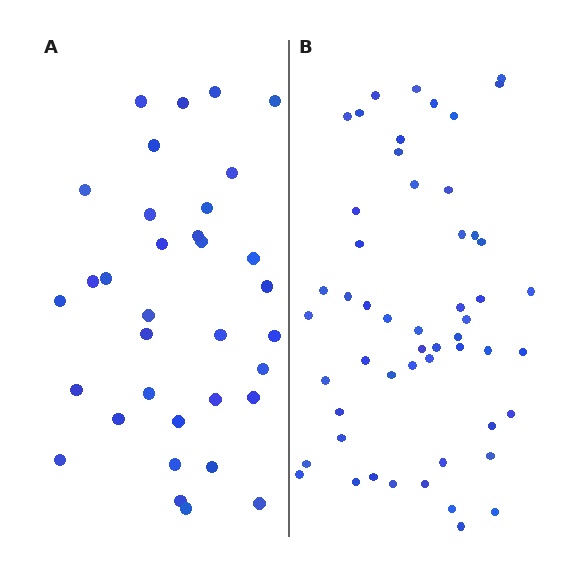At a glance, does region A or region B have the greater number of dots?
Region B (the right region) has more dots.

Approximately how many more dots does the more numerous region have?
Region B has approximately 20 more dots than region A.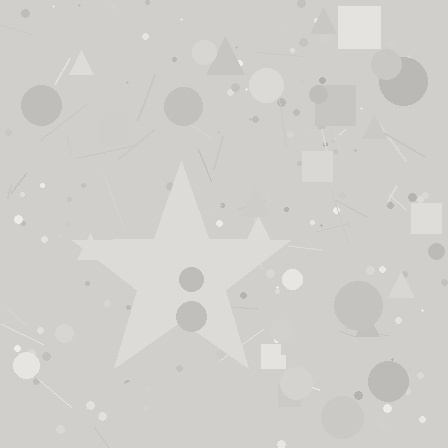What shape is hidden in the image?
A star is hidden in the image.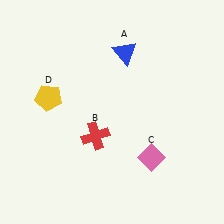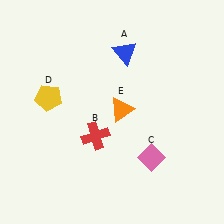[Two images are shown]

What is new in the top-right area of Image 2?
An orange triangle (E) was added in the top-right area of Image 2.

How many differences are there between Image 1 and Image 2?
There is 1 difference between the two images.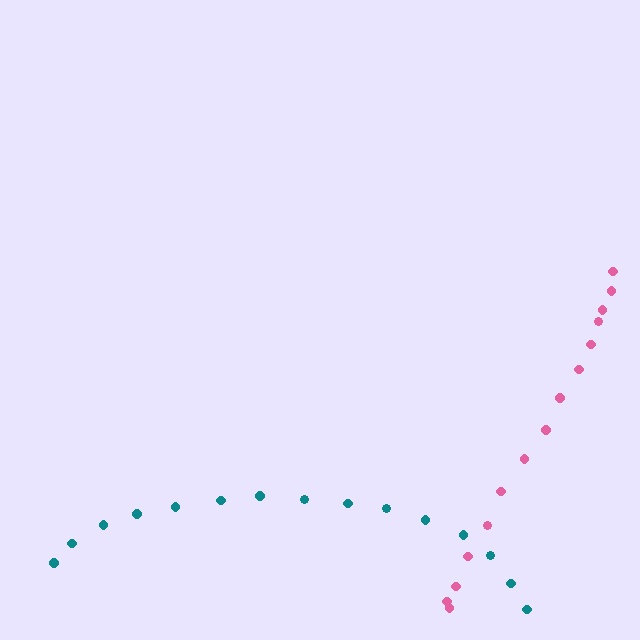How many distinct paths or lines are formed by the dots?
There are 2 distinct paths.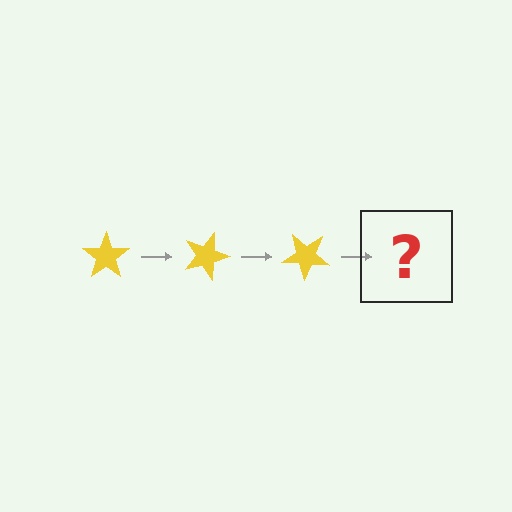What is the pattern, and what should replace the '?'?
The pattern is that the star rotates 20 degrees each step. The '?' should be a yellow star rotated 60 degrees.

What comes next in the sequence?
The next element should be a yellow star rotated 60 degrees.